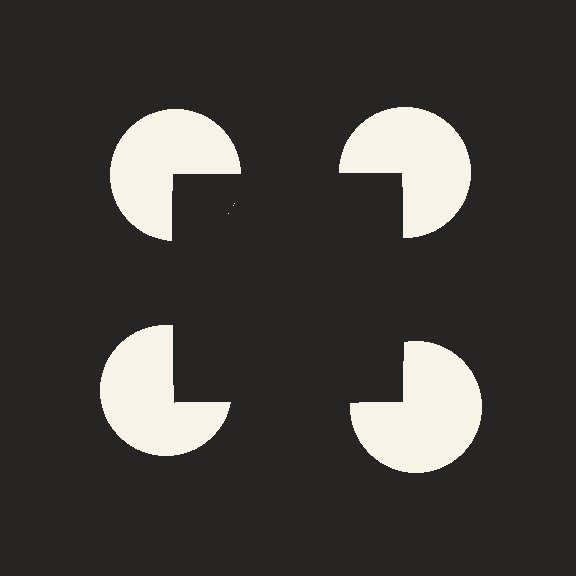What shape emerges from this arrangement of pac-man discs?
An illusory square — its edges are inferred from the aligned wedge cuts in the pac-man discs, not physically drawn.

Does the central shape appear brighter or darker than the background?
It typically appears slightly darker than the background, even though no actual brightness change is drawn.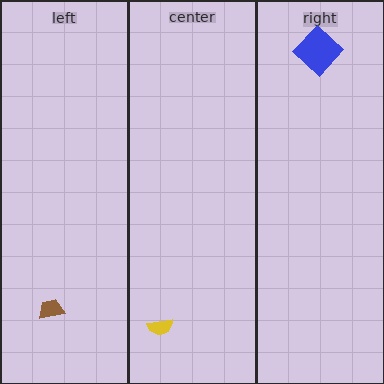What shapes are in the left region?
The brown trapezoid.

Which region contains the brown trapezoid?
The left region.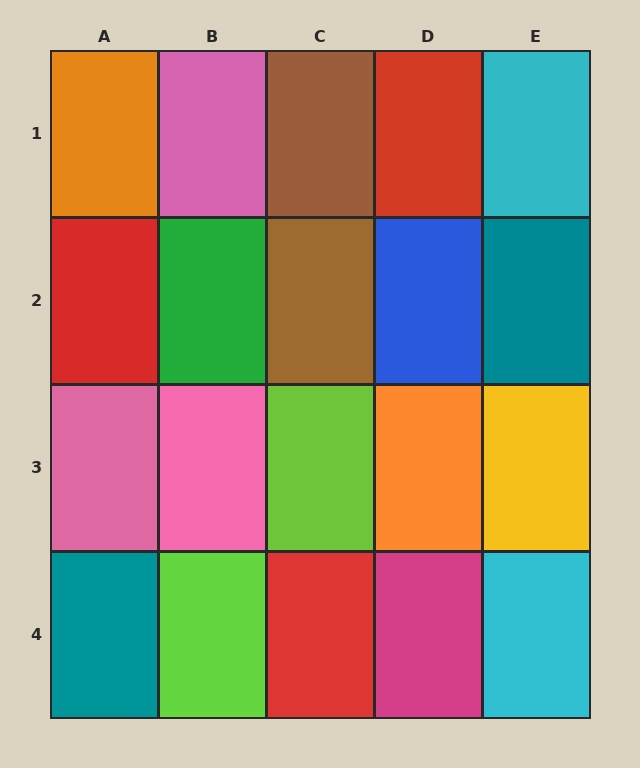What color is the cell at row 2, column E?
Teal.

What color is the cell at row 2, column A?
Red.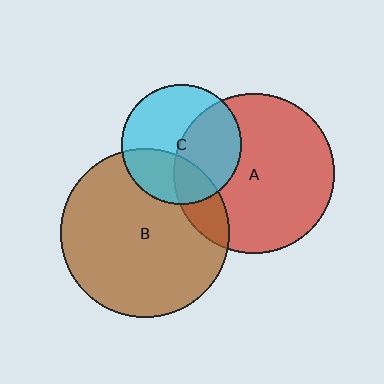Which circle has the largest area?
Circle B (brown).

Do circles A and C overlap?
Yes.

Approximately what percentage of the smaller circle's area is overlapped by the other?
Approximately 45%.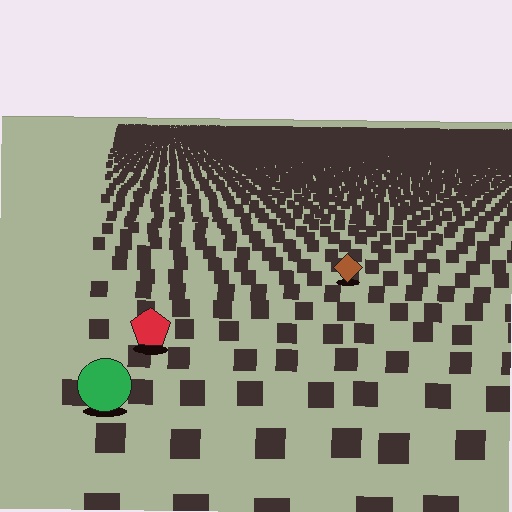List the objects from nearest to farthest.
From nearest to farthest: the green circle, the red pentagon, the brown diamond.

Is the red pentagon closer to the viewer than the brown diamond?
Yes. The red pentagon is closer — you can tell from the texture gradient: the ground texture is coarser near it.